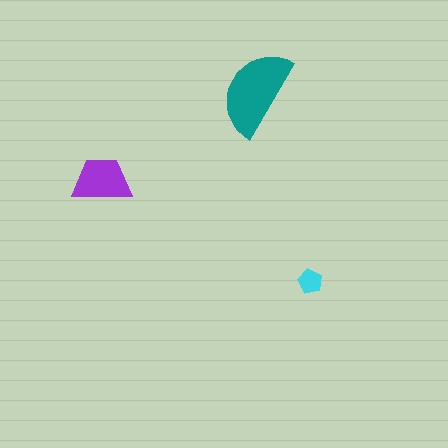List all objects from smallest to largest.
The cyan pentagon, the purple trapezoid, the teal semicircle.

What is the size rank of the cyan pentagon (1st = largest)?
3rd.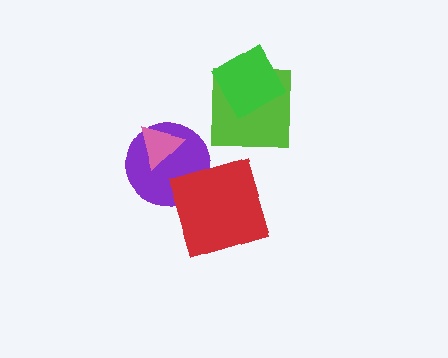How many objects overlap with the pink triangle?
1 object overlaps with the pink triangle.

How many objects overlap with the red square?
1 object overlaps with the red square.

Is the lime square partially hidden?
Yes, it is partially covered by another shape.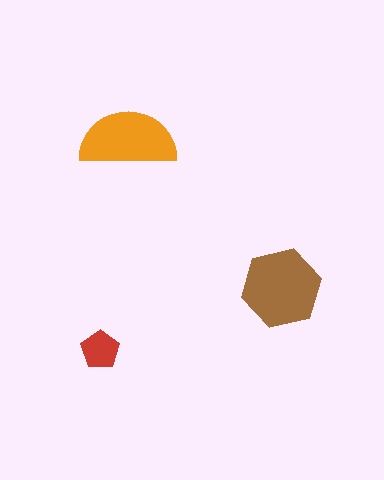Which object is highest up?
The orange semicircle is topmost.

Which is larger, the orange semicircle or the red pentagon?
The orange semicircle.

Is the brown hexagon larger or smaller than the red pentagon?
Larger.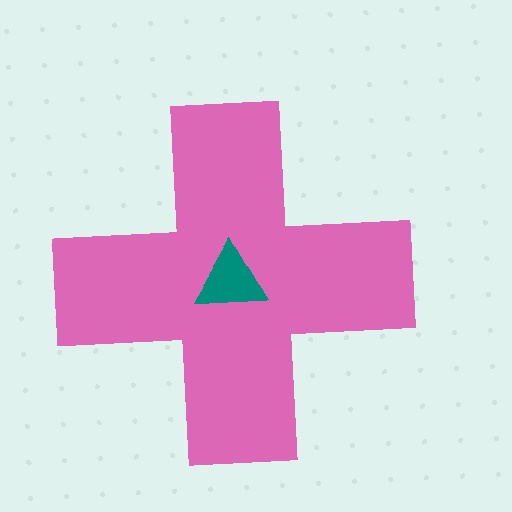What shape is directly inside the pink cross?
The teal triangle.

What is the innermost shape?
The teal triangle.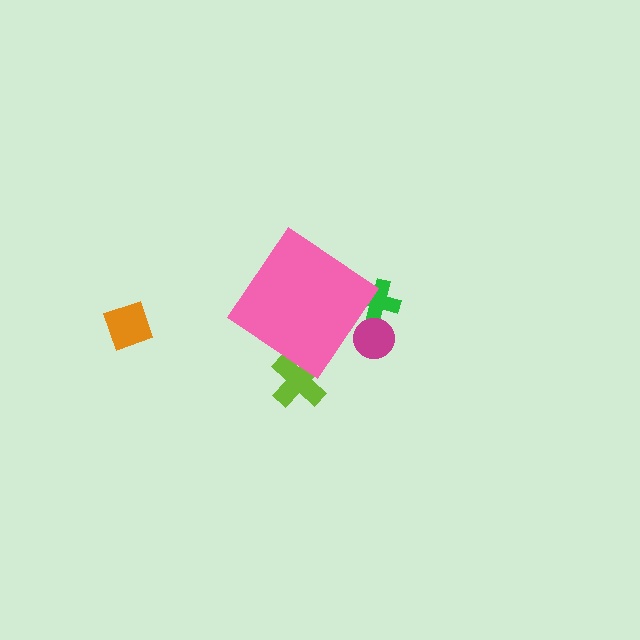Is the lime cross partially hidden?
Yes, the lime cross is partially hidden behind the pink diamond.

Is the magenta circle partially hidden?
Yes, the magenta circle is partially hidden behind the pink diamond.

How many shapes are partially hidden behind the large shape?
3 shapes are partially hidden.